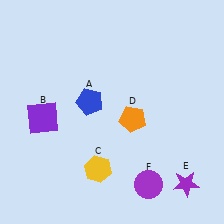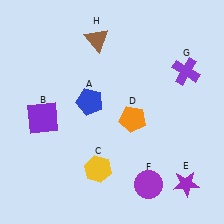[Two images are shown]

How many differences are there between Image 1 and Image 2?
There are 2 differences between the two images.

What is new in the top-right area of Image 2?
A purple cross (G) was added in the top-right area of Image 2.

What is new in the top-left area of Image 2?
A brown triangle (H) was added in the top-left area of Image 2.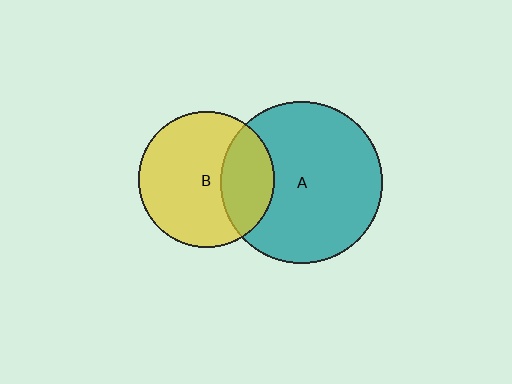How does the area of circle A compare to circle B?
Approximately 1.4 times.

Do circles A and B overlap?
Yes.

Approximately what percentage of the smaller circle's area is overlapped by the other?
Approximately 30%.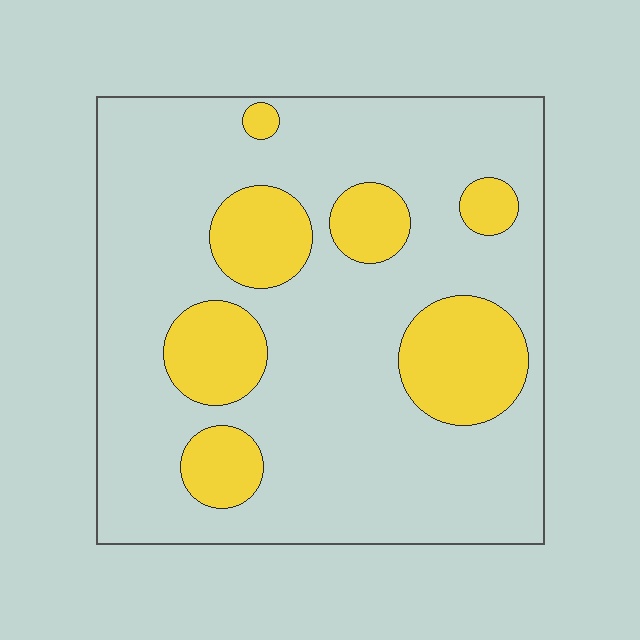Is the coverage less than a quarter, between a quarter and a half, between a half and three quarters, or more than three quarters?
Less than a quarter.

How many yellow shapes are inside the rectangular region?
7.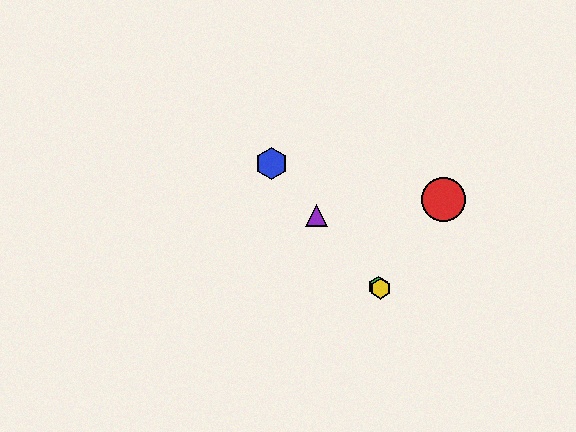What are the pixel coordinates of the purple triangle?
The purple triangle is at (317, 216).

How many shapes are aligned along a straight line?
4 shapes (the blue hexagon, the green hexagon, the yellow hexagon, the purple triangle) are aligned along a straight line.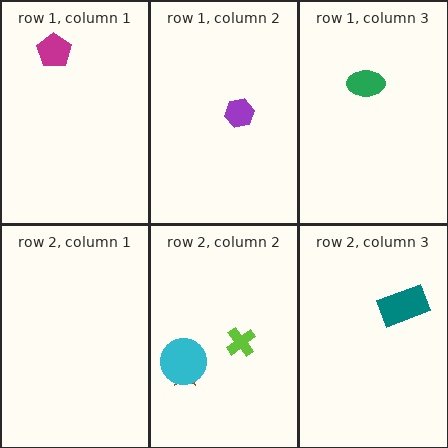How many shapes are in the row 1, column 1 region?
1.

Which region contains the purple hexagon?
The row 1, column 2 region.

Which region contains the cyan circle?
The row 2, column 2 region.